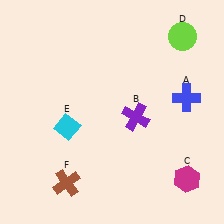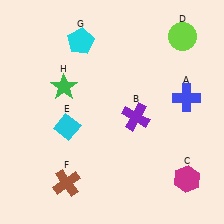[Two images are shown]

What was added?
A cyan pentagon (G), a green star (H) were added in Image 2.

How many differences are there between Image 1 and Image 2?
There are 2 differences between the two images.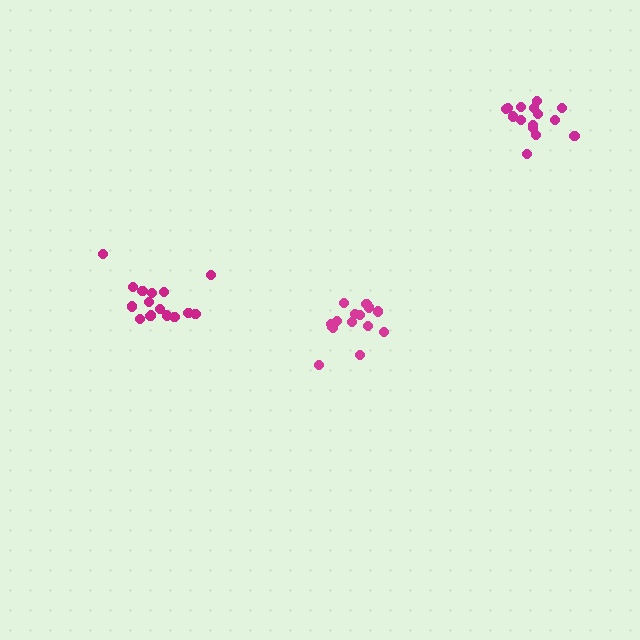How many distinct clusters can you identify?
There are 3 distinct clusters.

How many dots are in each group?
Group 1: 15 dots, Group 2: 15 dots, Group 3: 16 dots (46 total).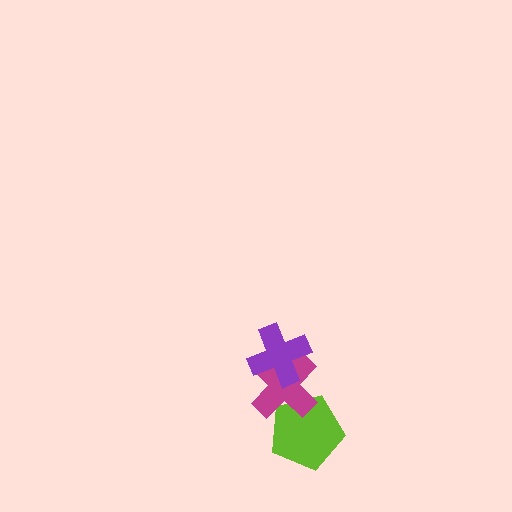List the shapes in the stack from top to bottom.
From top to bottom: the purple cross, the magenta cross, the lime pentagon.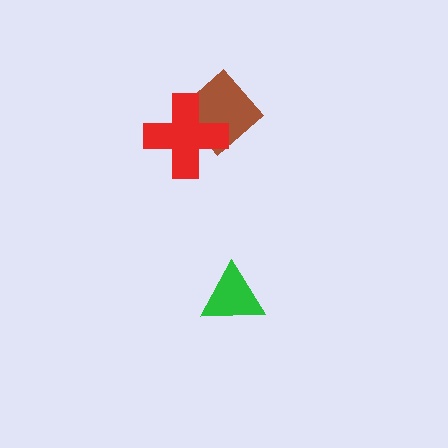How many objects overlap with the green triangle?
0 objects overlap with the green triangle.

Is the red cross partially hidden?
No, no other shape covers it.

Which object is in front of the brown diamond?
The red cross is in front of the brown diamond.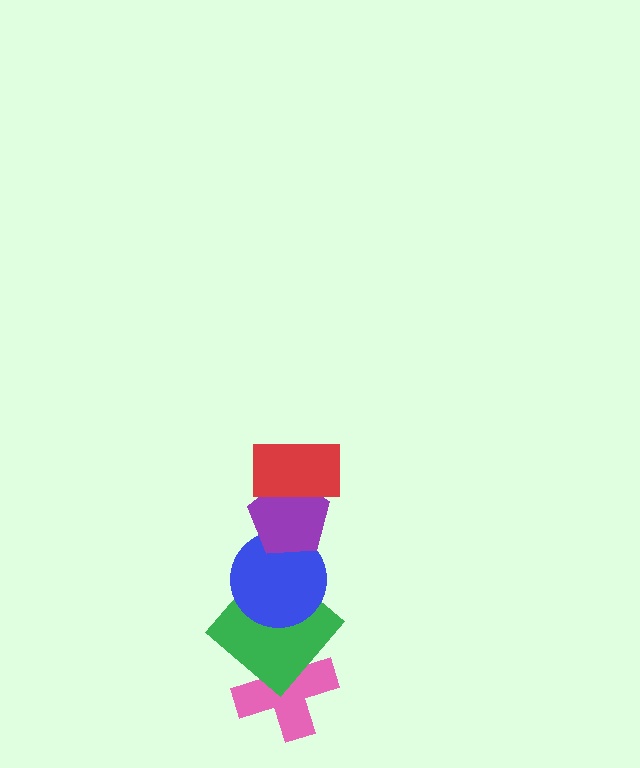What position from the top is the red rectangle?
The red rectangle is 1st from the top.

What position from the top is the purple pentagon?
The purple pentagon is 2nd from the top.